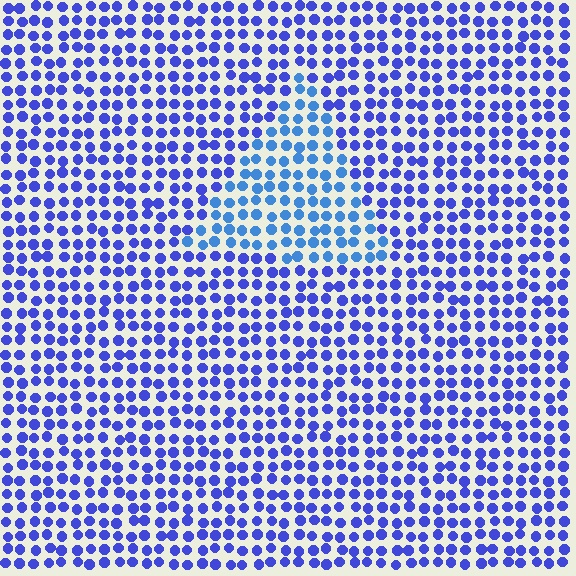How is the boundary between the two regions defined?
The boundary is defined purely by a slight shift in hue (about 26 degrees). Spacing, size, and orientation are identical on both sides.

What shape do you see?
I see a triangle.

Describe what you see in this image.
The image is filled with small blue elements in a uniform arrangement. A triangle-shaped region is visible where the elements are tinted to a slightly different hue, forming a subtle color boundary.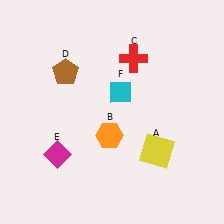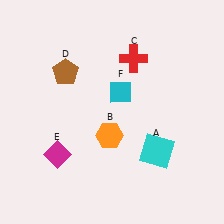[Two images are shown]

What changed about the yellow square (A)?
In Image 1, A is yellow. In Image 2, it changed to cyan.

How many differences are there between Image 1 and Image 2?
There is 1 difference between the two images.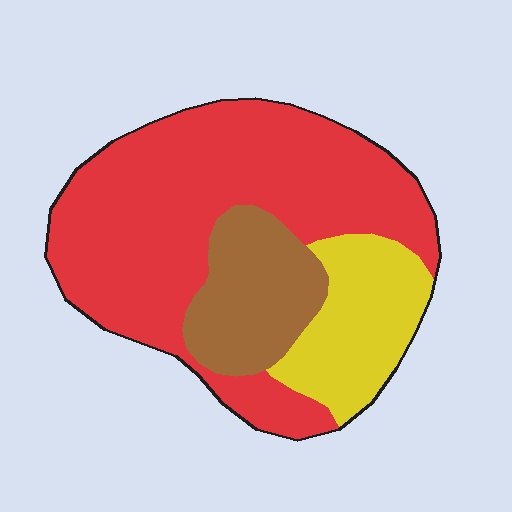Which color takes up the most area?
Red, at roughly 65%.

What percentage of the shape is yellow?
Yellow takes up about one fifth (1/5) of the shape.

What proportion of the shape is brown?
Brown takes up about one sixth (1/6) of the shape.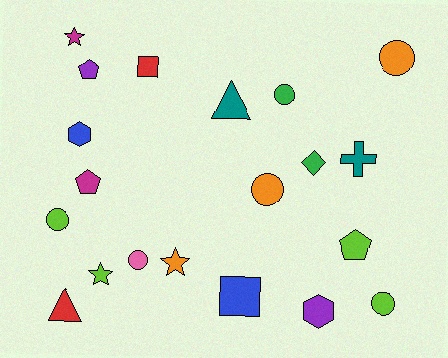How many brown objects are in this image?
There are no brown objects.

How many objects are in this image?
There are 20 objects.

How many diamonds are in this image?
There is 1 diamond.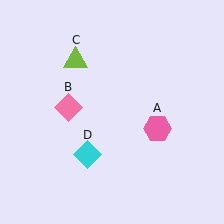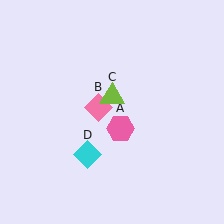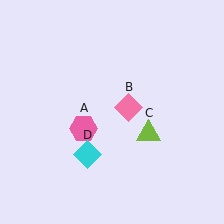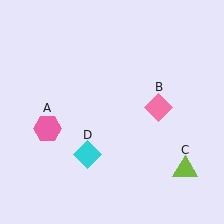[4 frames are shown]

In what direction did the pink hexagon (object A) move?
The pink hexagon (object A) moved left.